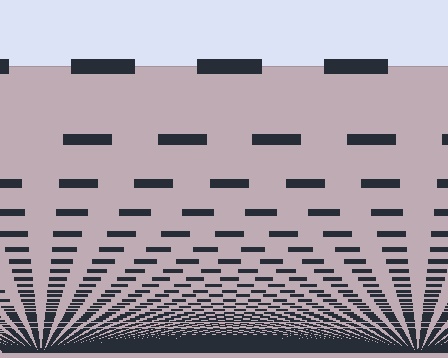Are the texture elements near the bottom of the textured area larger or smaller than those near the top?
Smaller. The gradient is inverted — elements near the bottom are smaller and denser.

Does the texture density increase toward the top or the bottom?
Density increases toward the bottom.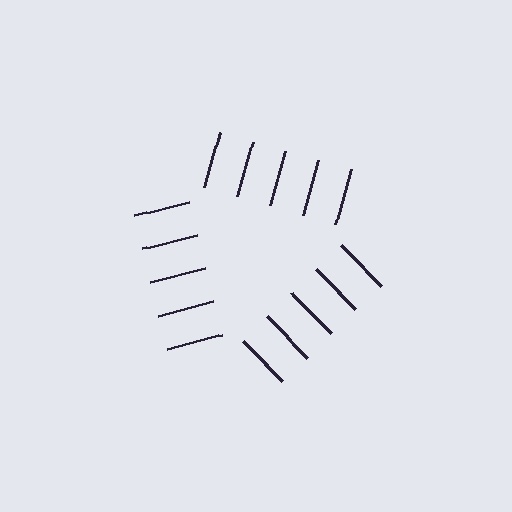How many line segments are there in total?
15 — 5 along each of the 3 edges.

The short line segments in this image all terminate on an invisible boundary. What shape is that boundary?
An illusory triangle — the line segments terminate on its edges but no continuous stroke is drawn.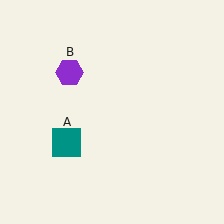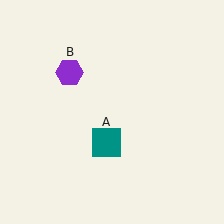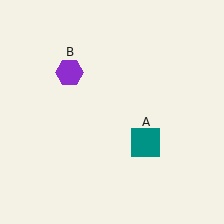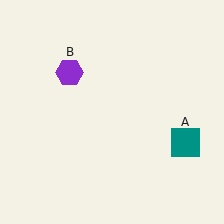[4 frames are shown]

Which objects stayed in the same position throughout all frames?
Purple hexagon (object B) remained stationary.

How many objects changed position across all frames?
1 object changed position: teal square (object A).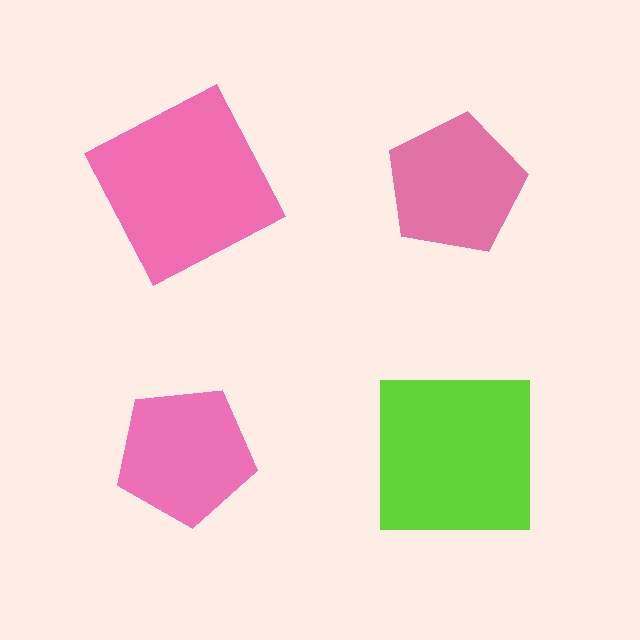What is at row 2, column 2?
A lime square.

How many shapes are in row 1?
2 shapes.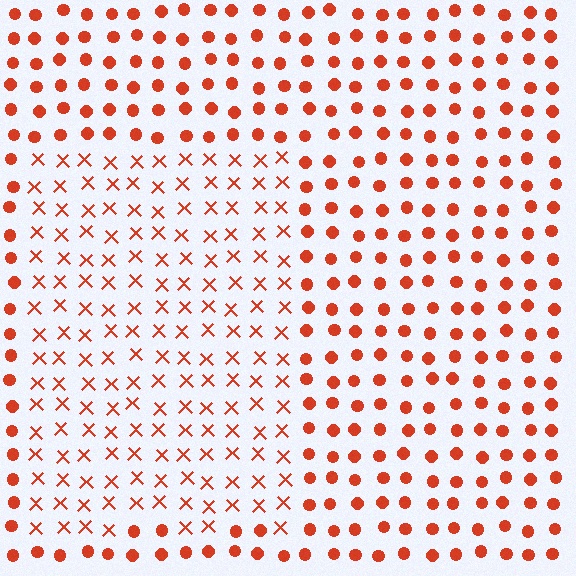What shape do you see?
I see a rectangle.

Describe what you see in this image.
The image is filled with small red elements arranged in a uniform grid. A rectangle-shaped region contains X marks, while the surrounding area contains circles. The boundary is defined purely by the change in element shape.